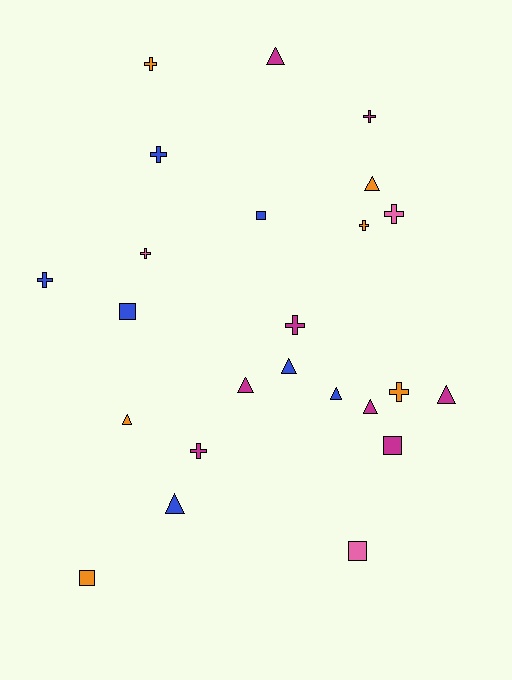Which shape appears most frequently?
Cross, with 10 objects.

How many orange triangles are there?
There are 2 orange triangles.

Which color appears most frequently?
Magenta, with 8 objects.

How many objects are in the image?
There are 24 objects.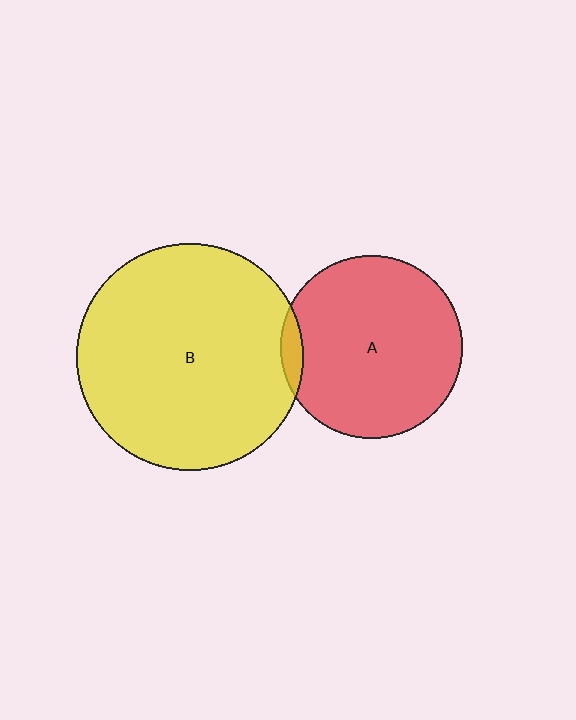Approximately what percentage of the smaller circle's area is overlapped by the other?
Approximately 5%.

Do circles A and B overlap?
Yes.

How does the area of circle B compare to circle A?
Approximately 1.5 times.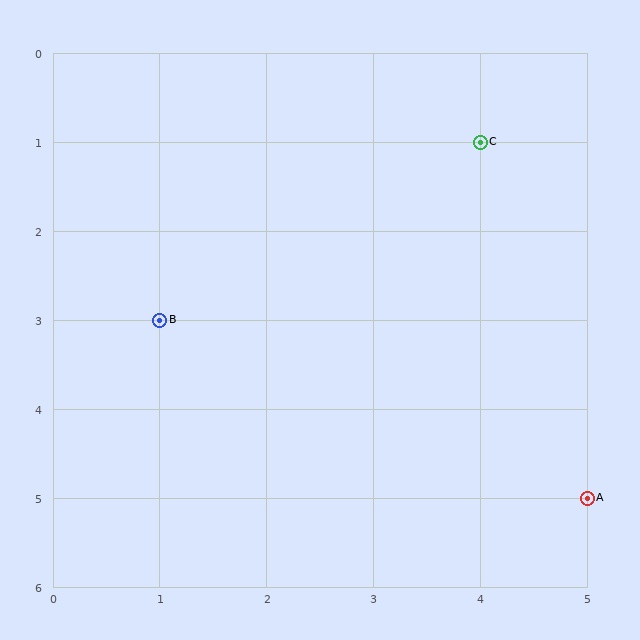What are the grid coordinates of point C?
Point C is at grid coordinates (4, 1).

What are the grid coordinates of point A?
Point A is at grid coordinates (5, 5).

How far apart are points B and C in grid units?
Points B and C are 3 columns and 2 rows apart (about 3.6 grid units diagonally).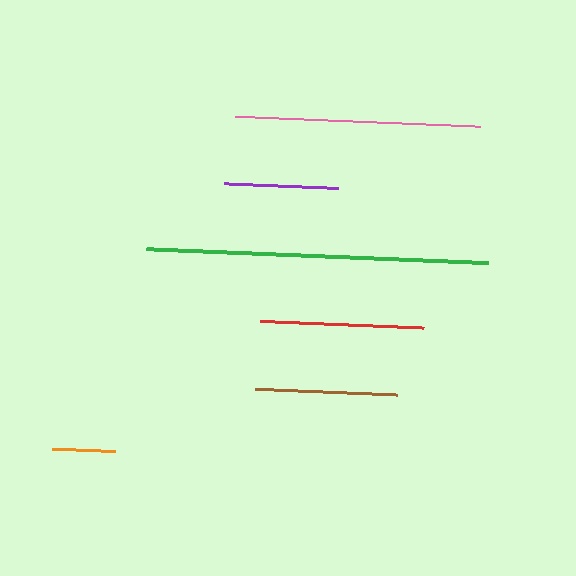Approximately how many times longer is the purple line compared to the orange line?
The purple line is approximately 1.8 times the length of the orange line.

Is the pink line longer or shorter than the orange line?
The pink line is longer than the orange line.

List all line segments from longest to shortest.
From longest to shortest: green, pink, red, brown, purple, orange.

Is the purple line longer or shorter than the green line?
The green line is longer than the purple line.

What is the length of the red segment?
The red segment is approximately 164 pixels long.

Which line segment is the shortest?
The orange line is the shortest at approximately 63 pixels.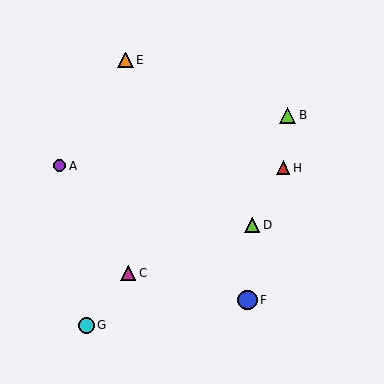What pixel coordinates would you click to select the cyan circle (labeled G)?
Click at (87, 325) to select the cyan circle G.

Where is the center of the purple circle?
The center of the purple circle is at (60, 166).